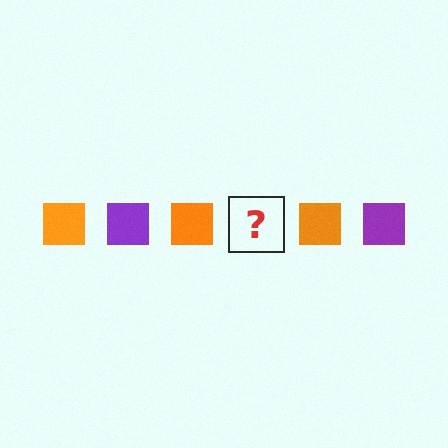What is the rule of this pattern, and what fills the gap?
The rule is that the pattern cycles through orange, purple squares. The gap should be filled with a purple square.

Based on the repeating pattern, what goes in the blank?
The blank should be a purple square.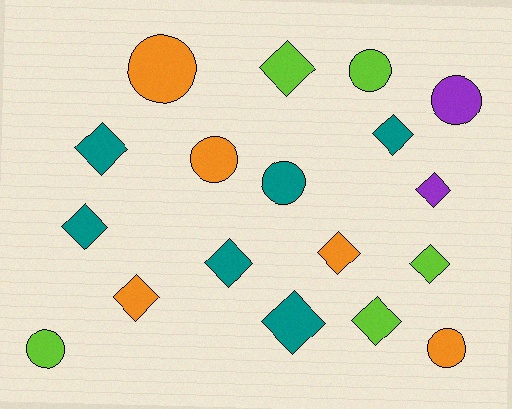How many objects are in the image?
There are 18 objects.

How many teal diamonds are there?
There are 5 teal diamonds.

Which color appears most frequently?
Teal, with 6 objects.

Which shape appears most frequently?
Diamond, with 11 objects.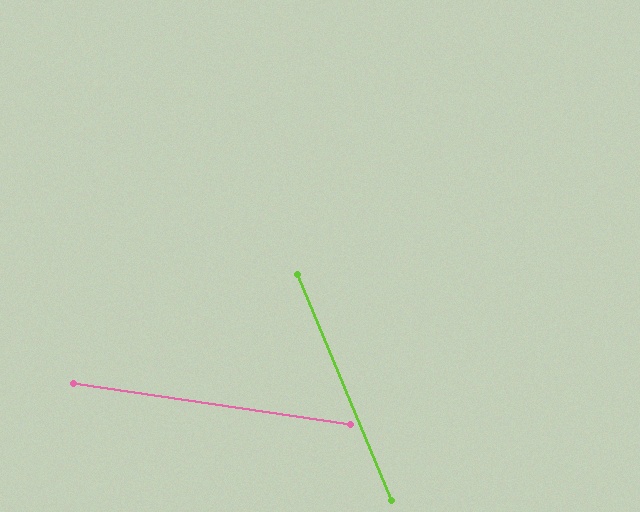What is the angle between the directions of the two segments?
Approximately 59 degrees.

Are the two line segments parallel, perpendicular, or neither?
Neither parallel nor perpendicular — they differ by about 59°.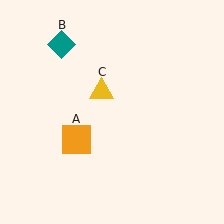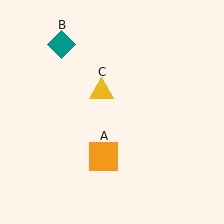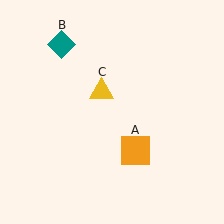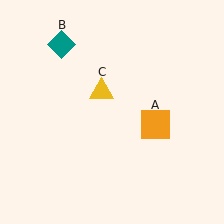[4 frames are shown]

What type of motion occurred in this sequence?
The orange square (object A) rotated counterclockwise around the center of the scene.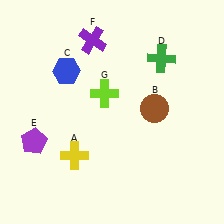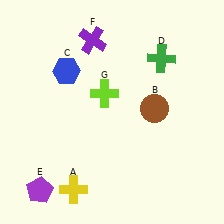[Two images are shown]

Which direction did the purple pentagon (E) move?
The purple pentagon (E) moved down.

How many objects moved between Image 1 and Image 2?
2 objects moved between the two images.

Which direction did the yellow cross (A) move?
The yellow cross (A) moved down.